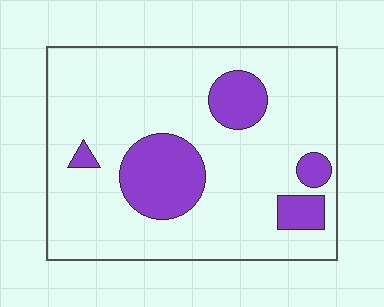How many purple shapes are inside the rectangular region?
5.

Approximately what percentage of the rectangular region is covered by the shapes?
Approximately 20%.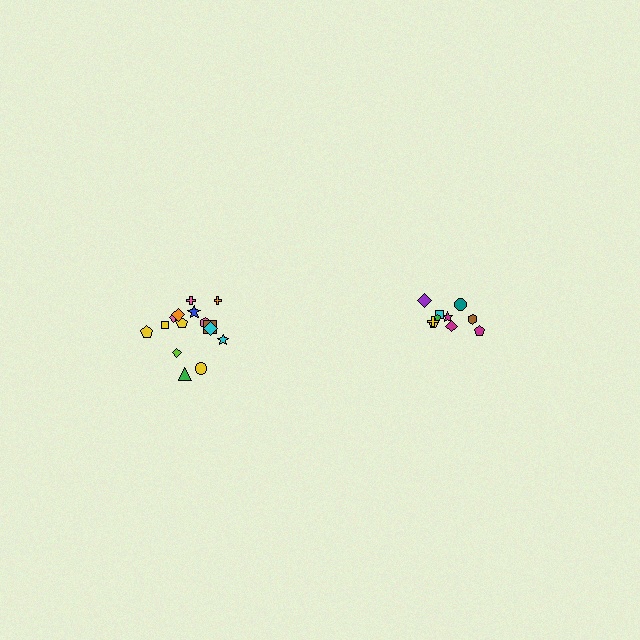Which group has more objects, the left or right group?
The left group.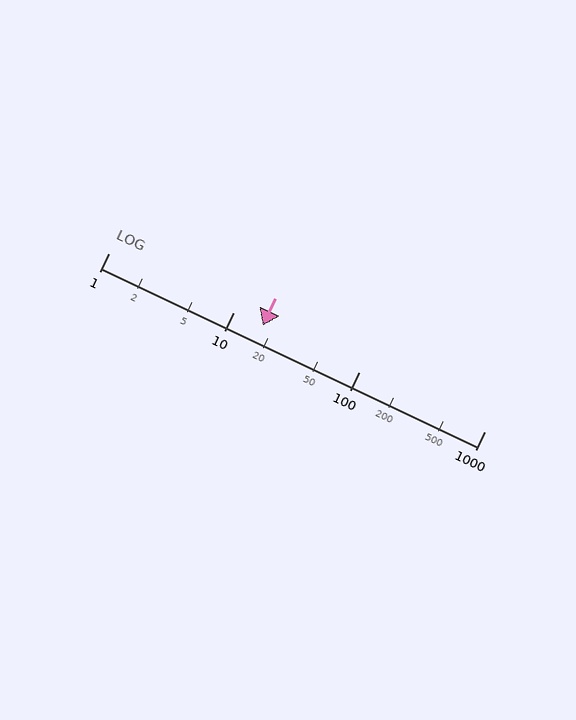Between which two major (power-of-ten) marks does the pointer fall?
The pointer is between 10 and 100.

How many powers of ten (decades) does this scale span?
The scale spans 3 decades, from 1 to 1000.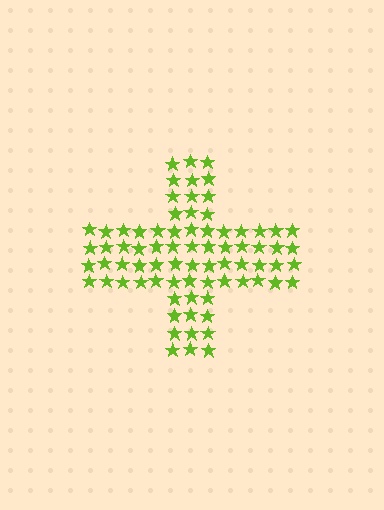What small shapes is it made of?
It is made of small stars.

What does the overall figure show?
The overall figure shows a cross.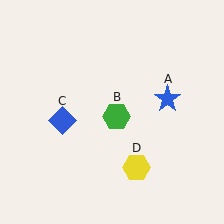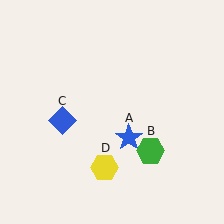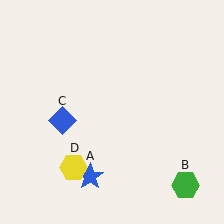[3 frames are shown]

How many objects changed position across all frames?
3 objects changed position: blue star (object A), green hexagon (object B), yellow hexagon (object D).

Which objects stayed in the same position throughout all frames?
Blue diamond (object C) remained stationary.